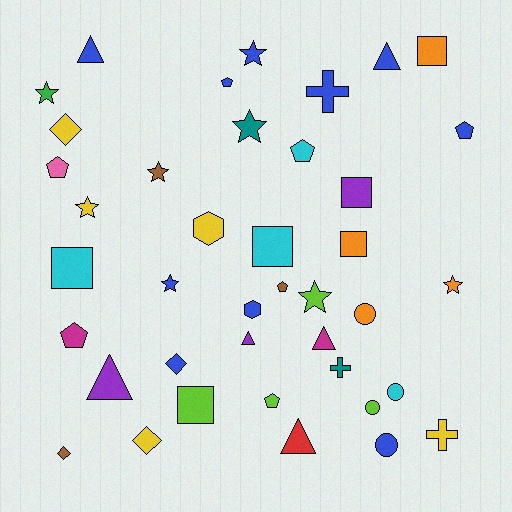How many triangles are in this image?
There are 6 triangles.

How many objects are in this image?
There are 40 objects.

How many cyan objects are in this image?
There are 4 cyan objects.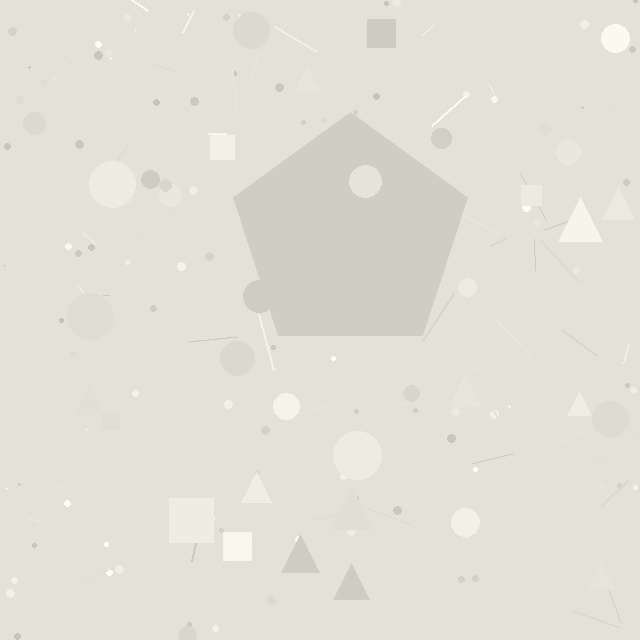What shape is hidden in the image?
A pentagon is hidden in the image.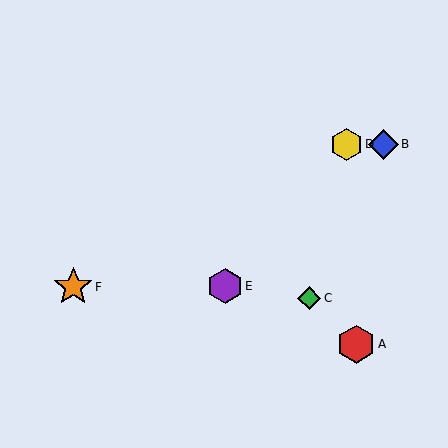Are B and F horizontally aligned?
No, B is at y≈144 and F is at y≈287.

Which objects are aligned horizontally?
Objects B, D are aligned horizontally.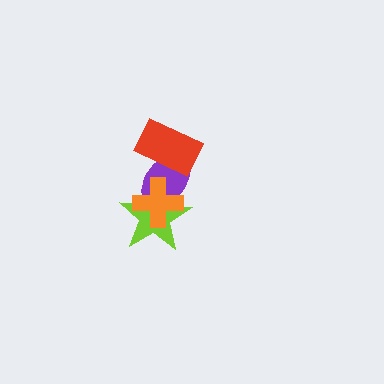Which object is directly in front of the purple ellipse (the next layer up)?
The red rectangle is directly in front of the purple ellipse.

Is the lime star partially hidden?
Yes, it is partially covered by another shape.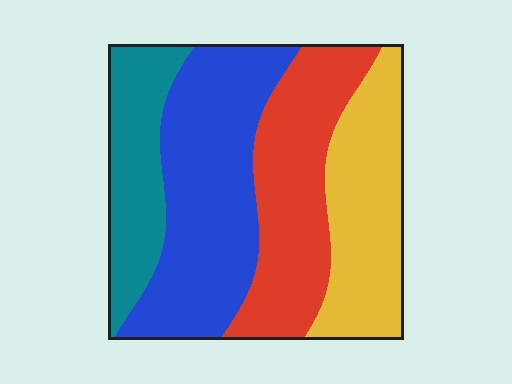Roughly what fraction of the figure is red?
Red covers roughly 25% of the figure.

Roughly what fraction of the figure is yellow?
Yellow takes up less than a quarter of the figure.